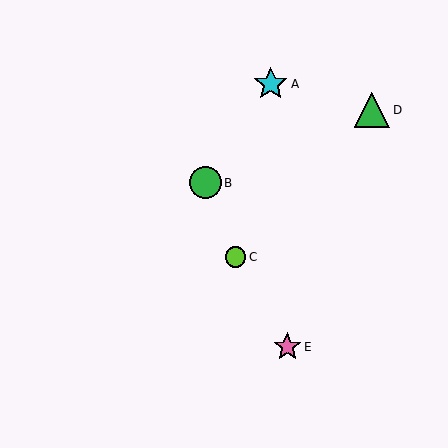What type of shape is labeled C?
Shape C is a lime circle.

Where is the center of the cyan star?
The center of the cyan star is at (271, 84).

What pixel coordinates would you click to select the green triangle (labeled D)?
Click at (372, 110) to select the green triangle D.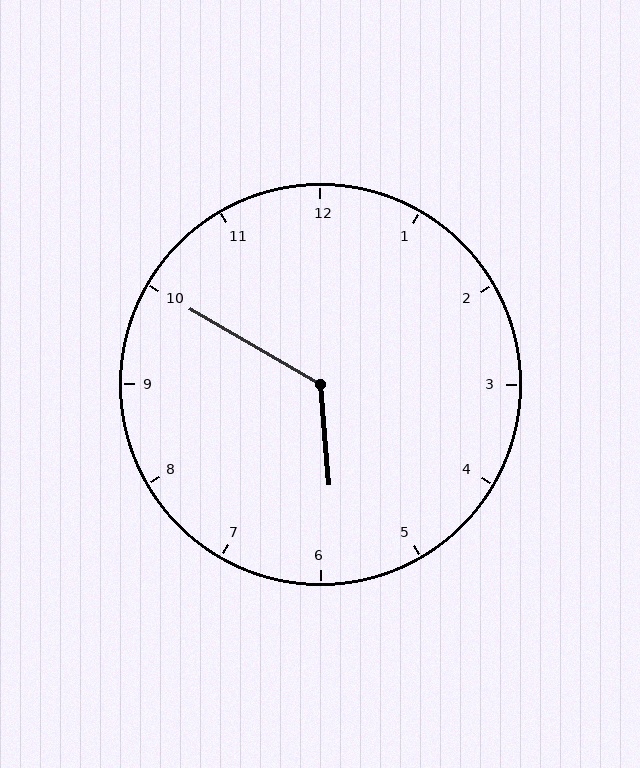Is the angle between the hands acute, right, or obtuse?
It is obtuse.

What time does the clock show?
5:50.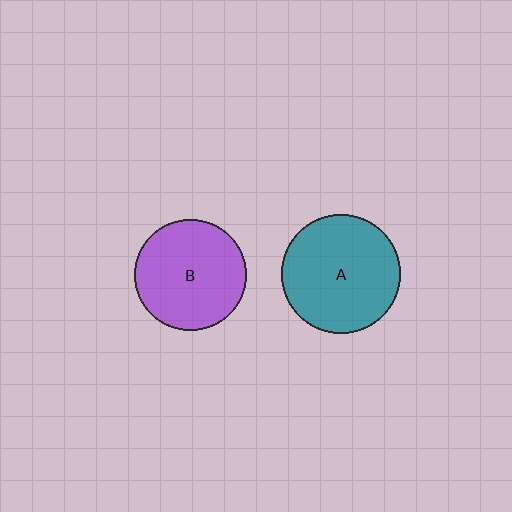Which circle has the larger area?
Circle A (teal).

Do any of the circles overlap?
No, none of the circles overlap.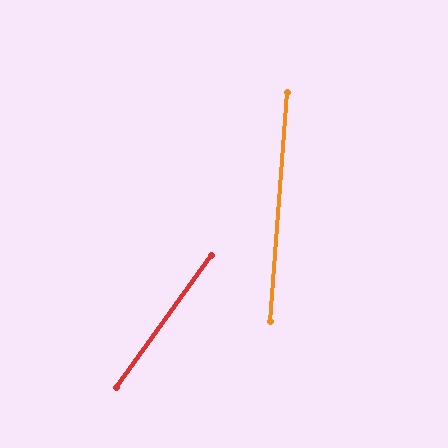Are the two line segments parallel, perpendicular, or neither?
Neither parallel nor perpendicular — they differ by about 32°.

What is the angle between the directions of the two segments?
Approximately 32 degrees.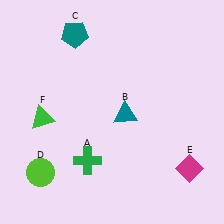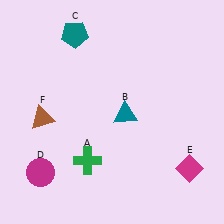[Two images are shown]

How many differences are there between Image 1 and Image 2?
There are 2 differences between the two images.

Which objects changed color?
D changed from lime to magenta. F changed from green to brown.